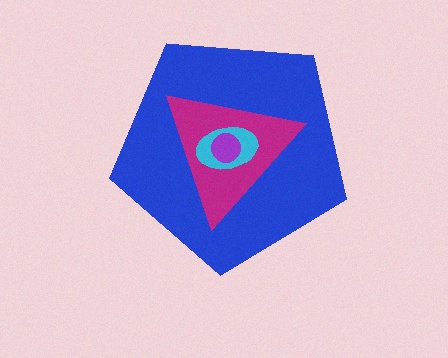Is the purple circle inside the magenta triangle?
Yes.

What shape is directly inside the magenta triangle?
The cyan ellipse.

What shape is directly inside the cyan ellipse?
The purple circle.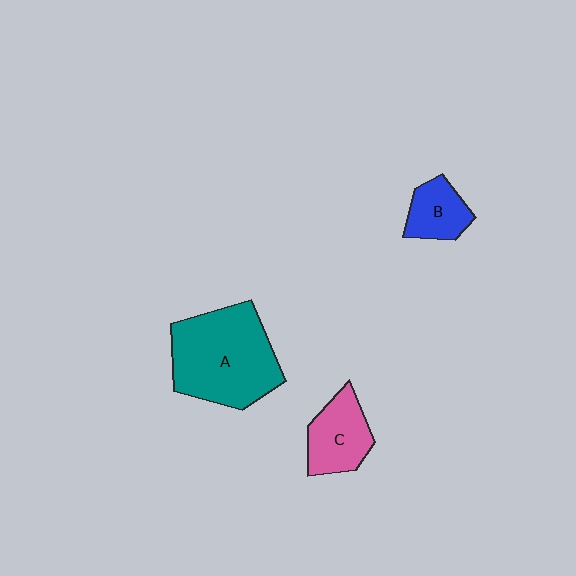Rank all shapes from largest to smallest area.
From largest to smallest: A (teal), C (pink), B (blue).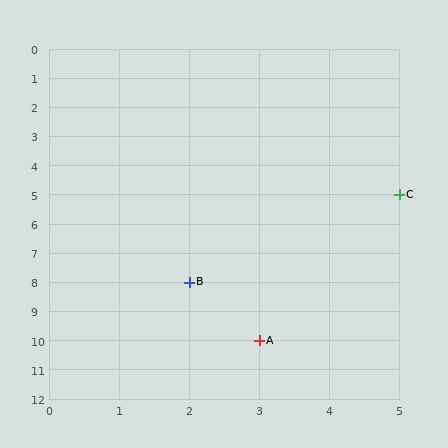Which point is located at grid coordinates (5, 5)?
Point C is at (5, 5).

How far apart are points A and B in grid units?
Points A and B are 1 column and 2 rows apart (about 2.2 grid units diagonally).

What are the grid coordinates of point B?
Point B is at grid coordinates (2, 8).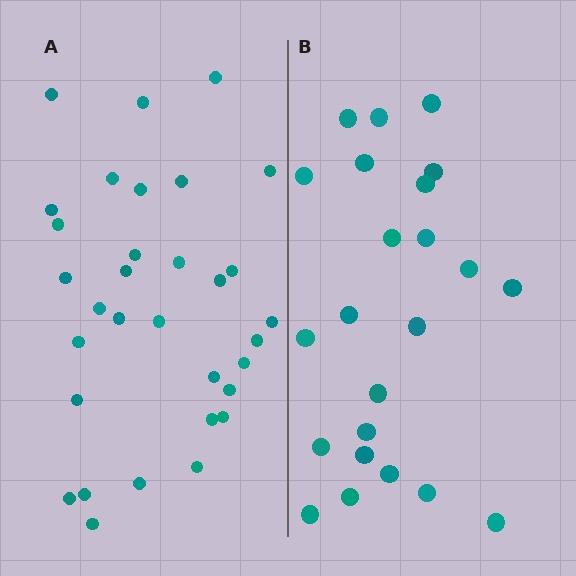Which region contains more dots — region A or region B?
Region A (the left region) has more dots.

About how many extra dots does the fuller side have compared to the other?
Region A has roughly 8 or so more dots than region B.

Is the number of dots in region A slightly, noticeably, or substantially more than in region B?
Region A has noticeably more, but not dramatically so. The ratio is roughly 1.4 to 1.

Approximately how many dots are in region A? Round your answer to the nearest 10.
About 30 dots. (The exact count is 32, which rounds to 30.)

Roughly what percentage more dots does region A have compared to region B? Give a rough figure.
About 40% more.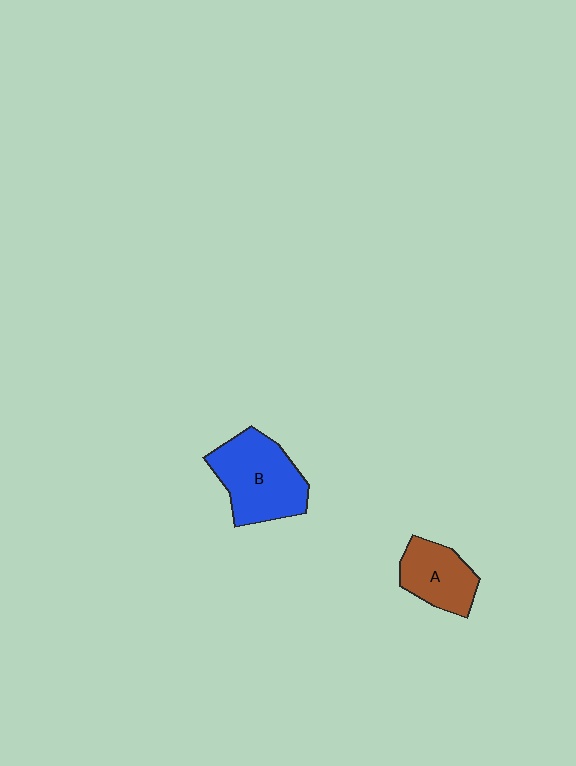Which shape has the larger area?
Shape B (blue).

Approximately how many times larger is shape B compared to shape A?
Approximately 1.5 times.